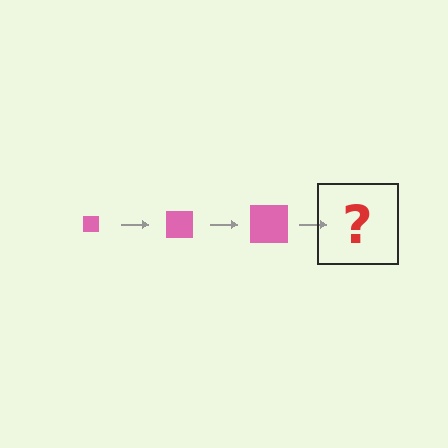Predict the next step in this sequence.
The next step is a pink square, larger than the previous one.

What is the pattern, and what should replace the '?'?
The pattern is that the square gets progressively larger each step. The '?' should be a pink square, larger than the previous one.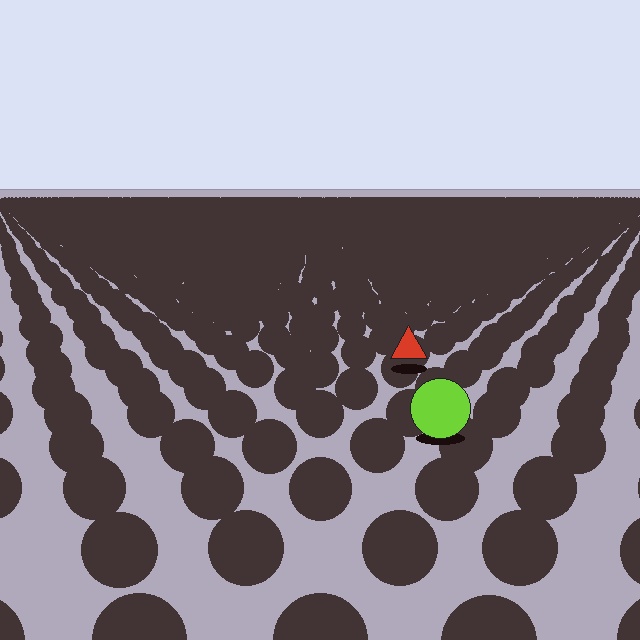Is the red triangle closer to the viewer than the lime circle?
No. The lime circle is closer — you can tell from the texture gradient: the ground texture is coarser near it.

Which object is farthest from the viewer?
The red triangle is farthest from the viewer. It appears smaller and the ground texture around it is denser.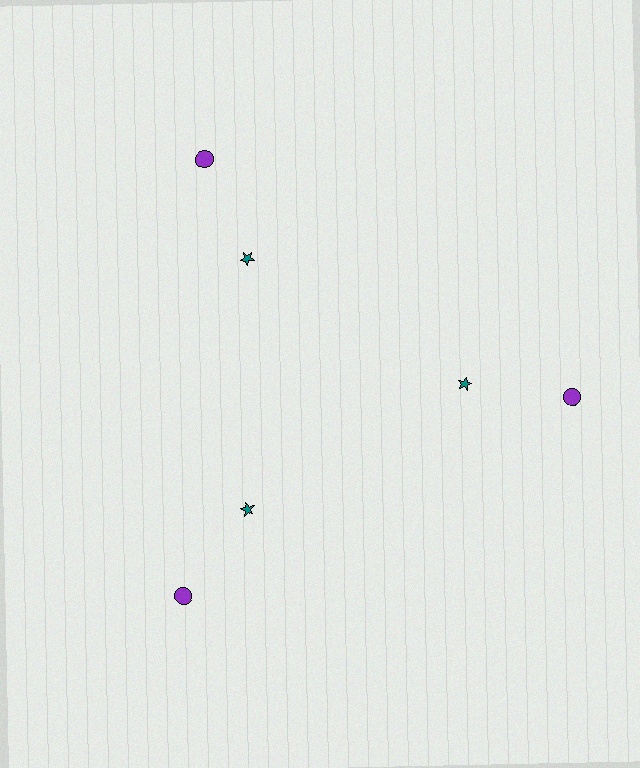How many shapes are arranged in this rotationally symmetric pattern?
There are 6 shapes, arranged in 3 groups of 2.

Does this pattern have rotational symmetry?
Yes, this pattern has 3-fold rotational symmetry. It looks the same after rotating 120 degrees around the center.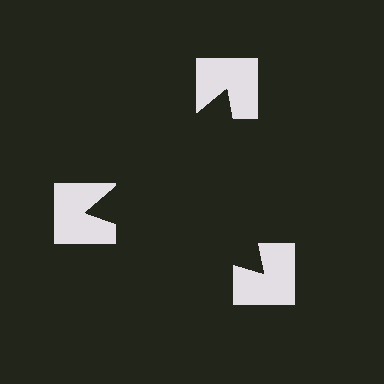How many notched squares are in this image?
There are 3 — one at each vertex of the illusory triangle.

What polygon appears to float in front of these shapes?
An illusory triangle — its edges are inferred from the aligned wedge cuts in the notched squares, not physically drawn.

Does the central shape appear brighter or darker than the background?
It typically appears slightly darker than the background, even though no actual brightness change is drawn.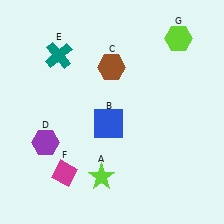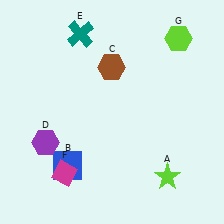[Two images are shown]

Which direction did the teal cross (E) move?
The teal cross (E) moved right.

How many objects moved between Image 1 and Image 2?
3 objects moved between the two images.